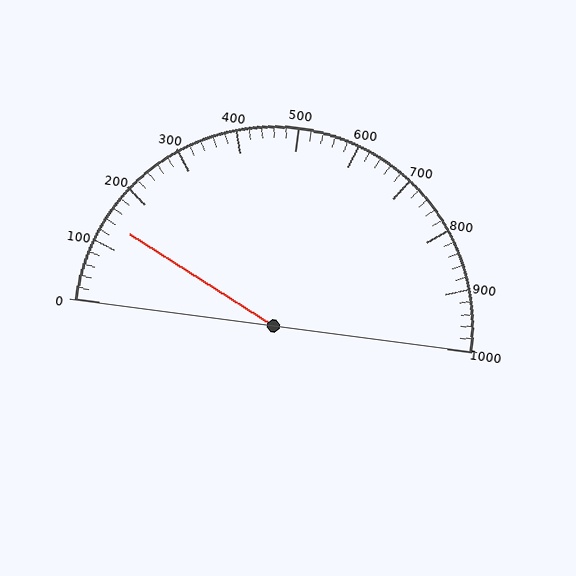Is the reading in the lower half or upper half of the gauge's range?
The reading is in the lower half of the range (0 to 1000).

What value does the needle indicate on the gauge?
The needle indicates approximately 140.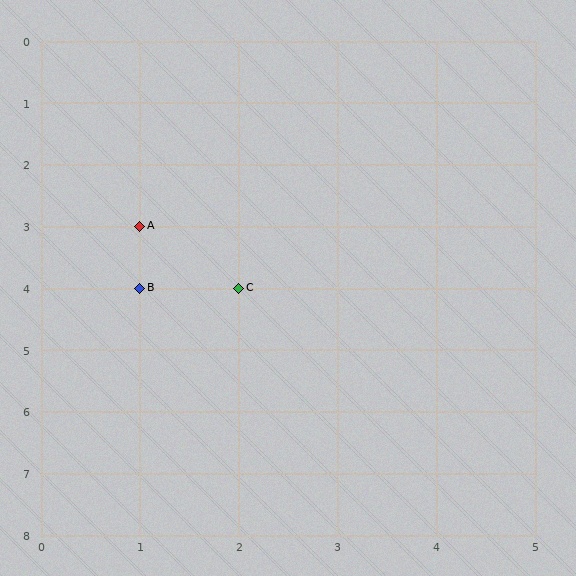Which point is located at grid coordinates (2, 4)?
Point C is at (2, 4).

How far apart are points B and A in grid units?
Points B and A are 1 row apart.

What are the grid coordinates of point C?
Point C is at grid coordinates (2, 4).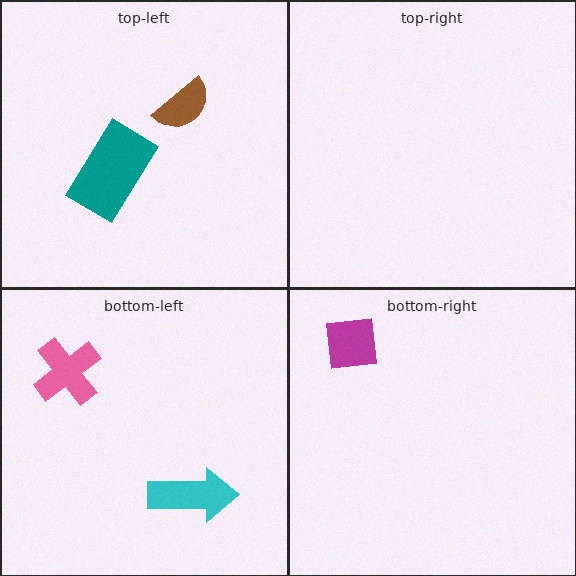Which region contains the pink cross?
The bottom-left region.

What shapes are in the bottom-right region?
The magenta square.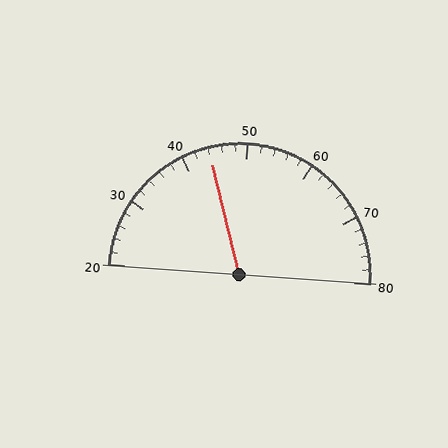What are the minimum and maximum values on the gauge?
The gauge ranges from 20 to 80.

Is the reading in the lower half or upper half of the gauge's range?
The reading is in the lower half of the range (20 to 80).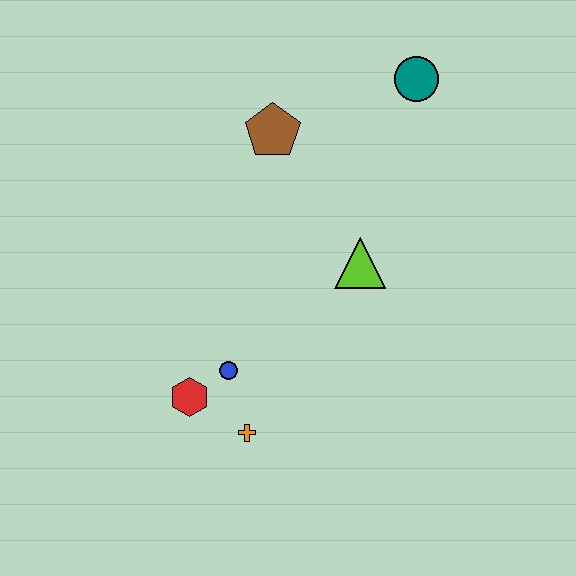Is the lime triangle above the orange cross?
Yes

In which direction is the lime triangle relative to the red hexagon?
The lime triangle is to the right of the red hexagon.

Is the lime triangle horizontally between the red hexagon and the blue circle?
No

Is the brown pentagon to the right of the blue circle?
Yes